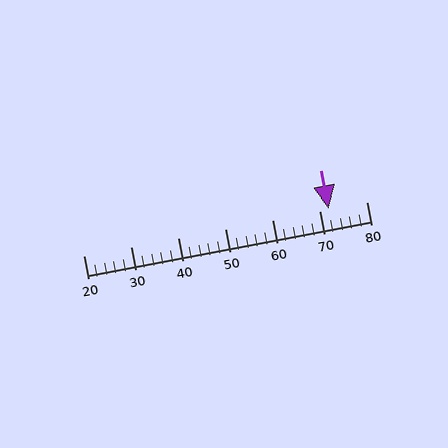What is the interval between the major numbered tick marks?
The major tick marks are spaced 10 units apart.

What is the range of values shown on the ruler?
The ruler shows values from 20 to 80.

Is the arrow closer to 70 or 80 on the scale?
The arrow is closer to 70.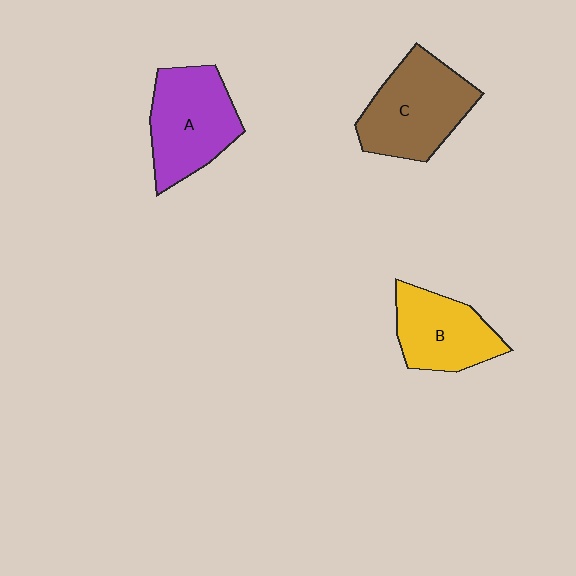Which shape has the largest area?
Shape C (brown).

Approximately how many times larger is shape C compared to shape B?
Approximately 1.3 times.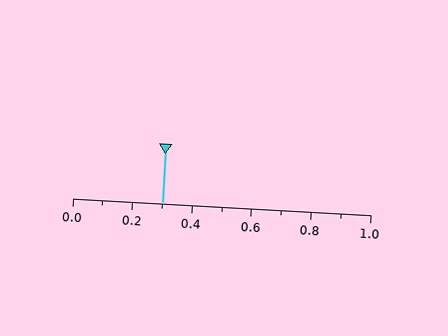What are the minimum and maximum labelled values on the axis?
The axis runs from 0.0 to 1.0.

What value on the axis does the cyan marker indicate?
The marker indicates approximately 0.3.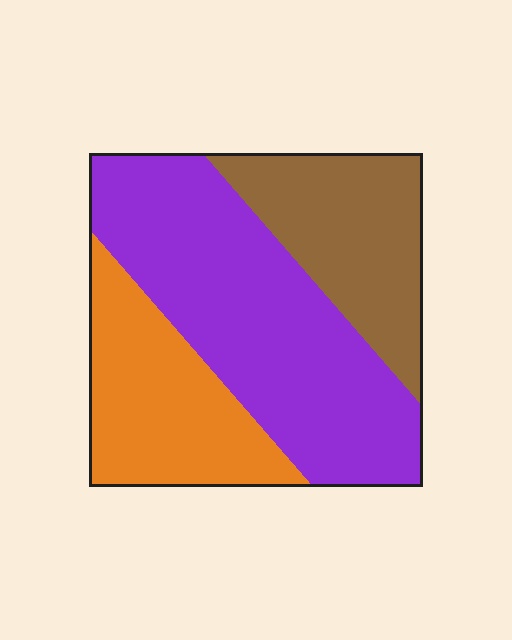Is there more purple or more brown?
Purple.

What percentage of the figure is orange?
Orange takes up about one quarter (1/4) of the figure.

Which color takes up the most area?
Purple, at roughly 50%.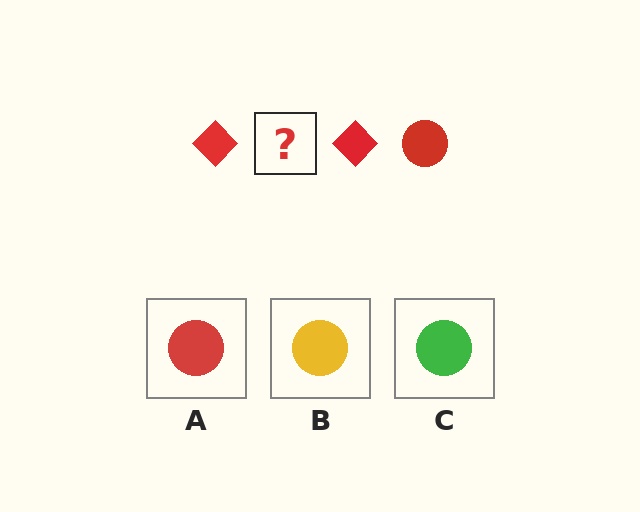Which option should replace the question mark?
Option A.